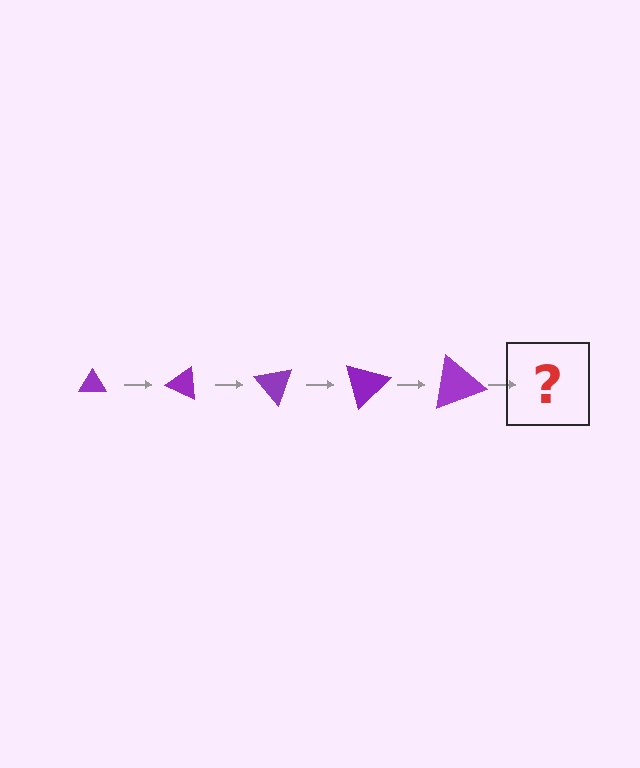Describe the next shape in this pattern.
It should be a triangle, larger than the previous one and rotated 125 degrees from the start.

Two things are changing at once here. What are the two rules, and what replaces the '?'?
The two rules are that the triangle grows larger each step and it rotates 25 degrees each step. The '?' should be a triangle, larger than the previous one and rotated 125 degrees from the start.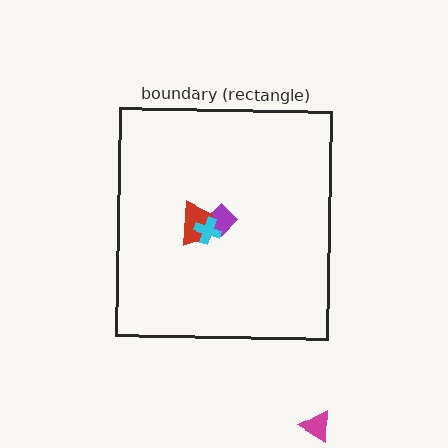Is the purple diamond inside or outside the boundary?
Inside.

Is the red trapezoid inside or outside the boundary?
Inside.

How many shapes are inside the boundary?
3 inside, 1 outside.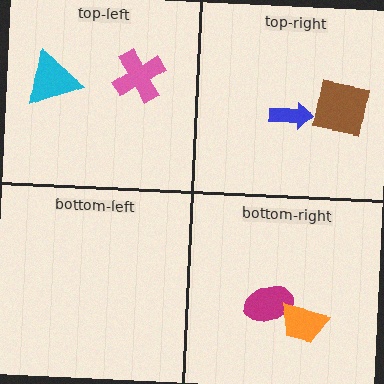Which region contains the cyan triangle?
The top-left region.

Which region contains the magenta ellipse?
The bottom-right region.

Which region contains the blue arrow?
The top-right region.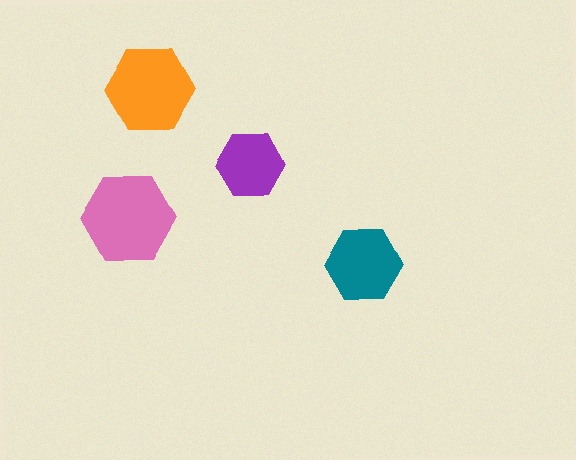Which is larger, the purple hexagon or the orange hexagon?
The orange one.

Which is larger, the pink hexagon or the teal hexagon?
The pink one.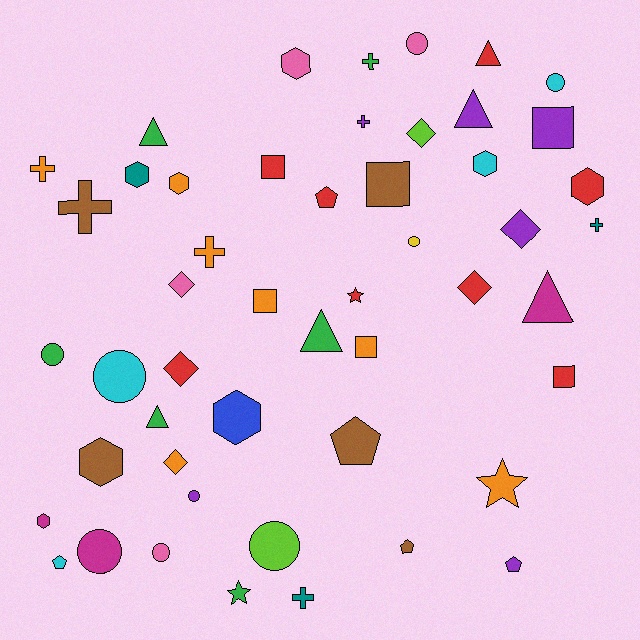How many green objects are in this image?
There are 6 green objects.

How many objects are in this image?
There are 50 objects.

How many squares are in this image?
There are 6 squares.